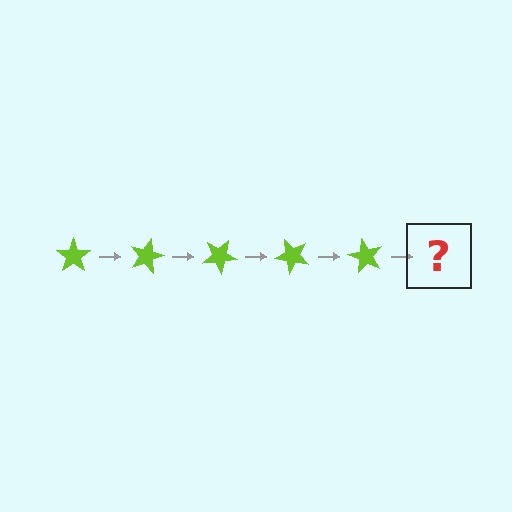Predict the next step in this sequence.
The next step is a lime star rotated 75 degrees.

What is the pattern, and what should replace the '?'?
The pattern is that the star rotates 15 degrees each step. The '?' should be a lime star rotated 75 degrees.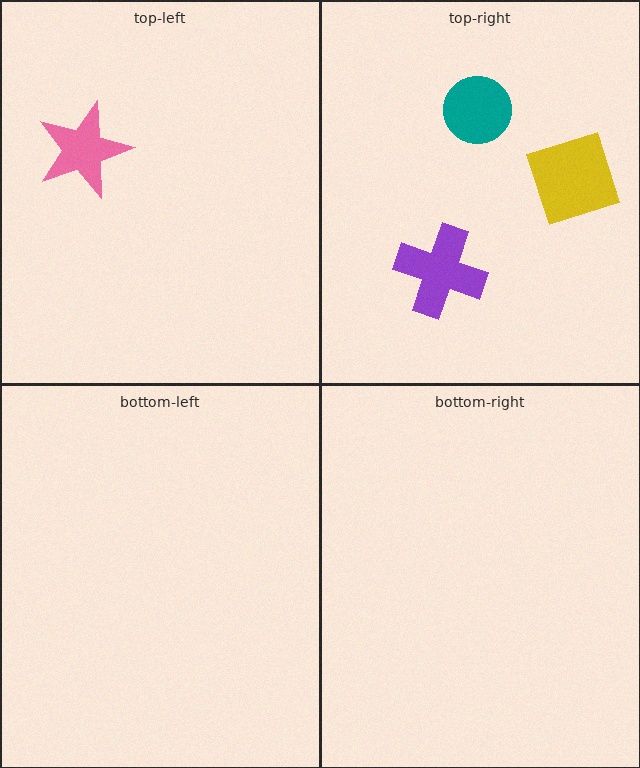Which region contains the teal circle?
The top-right region.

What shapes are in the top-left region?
The pink star.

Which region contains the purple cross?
The top-right region.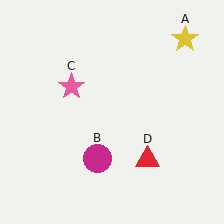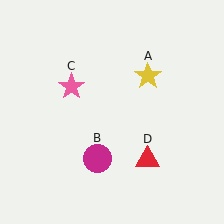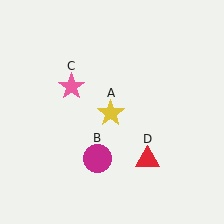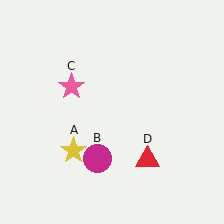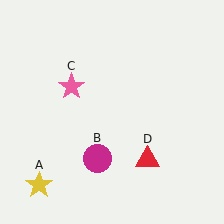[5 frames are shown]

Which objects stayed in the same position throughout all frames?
Magenta circle (object B) and pink star (object C) and red triangle (object D) remained stationary.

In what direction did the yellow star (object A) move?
The yellow star (object A) moved down and to the left.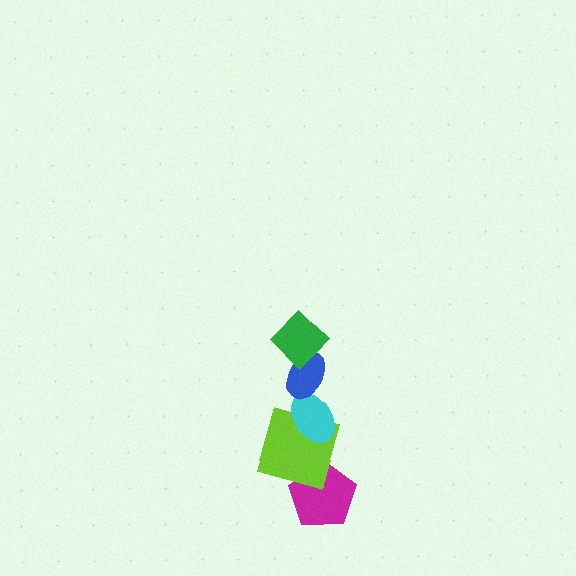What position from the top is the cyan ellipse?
The cyan ellipse is 3rd from the top.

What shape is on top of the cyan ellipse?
The blue ellipse is on top of the cyan ellipse.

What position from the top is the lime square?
The lime square is 4th from the top.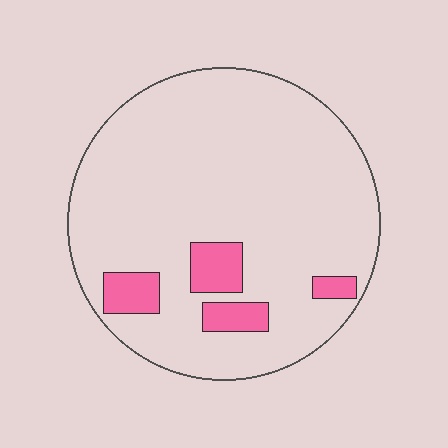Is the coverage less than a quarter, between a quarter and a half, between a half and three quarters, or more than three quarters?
Less than a quarter.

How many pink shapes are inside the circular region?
4.